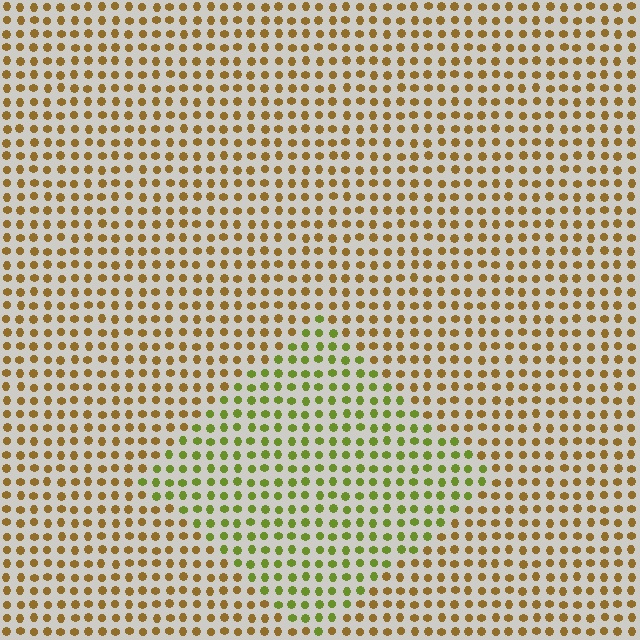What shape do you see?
I see a diamond.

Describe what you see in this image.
The image is filled with small brown elements in a uniform arrangement. A diamond-shaped region is visible where the elements are tinted to a slightly different hue, forming a subtle color boundary.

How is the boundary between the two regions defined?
The boundary is defined purely by a slight shift in hue (about 44 degrees). Spacing, size, and orientation are identical on both sides.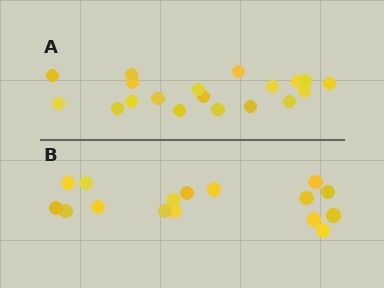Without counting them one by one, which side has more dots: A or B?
Region A (the top region) has more dots.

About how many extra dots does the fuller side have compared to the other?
Region A has just a few more — roughly 2 or 3 more dots than region B.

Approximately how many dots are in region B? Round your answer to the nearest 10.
About 20 dots. (The exact count is 16, which rounds to 20.)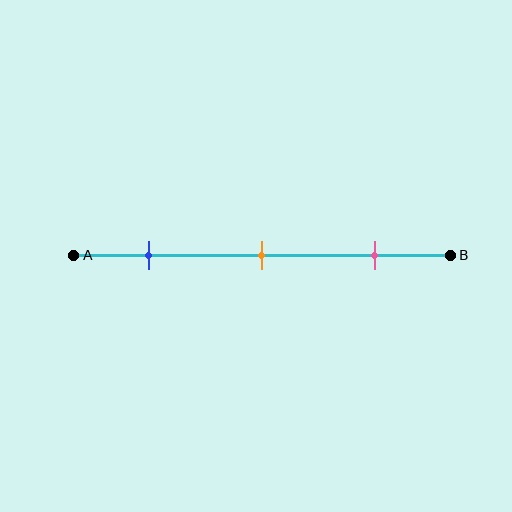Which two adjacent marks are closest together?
The blue and orange marks are the closest adjacent pair.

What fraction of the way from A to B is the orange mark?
The orange mark is approximately 50% (0.5) of the way from A to B.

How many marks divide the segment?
There are 3 marks dividing the segment.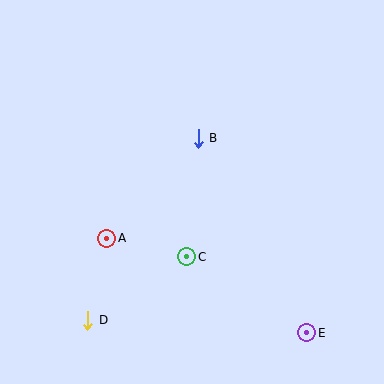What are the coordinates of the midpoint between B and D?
The midpoint between B and D is at (143, 229).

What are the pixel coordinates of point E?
Point E is at (307, 333).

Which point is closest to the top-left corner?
Point B is closest to the top-left corner.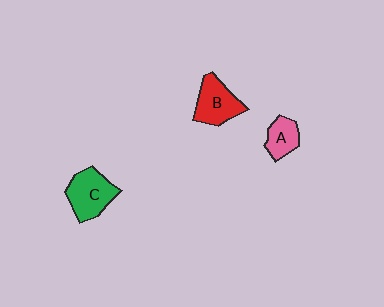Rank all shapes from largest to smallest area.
From largest to smallest: C (green), B (red), A (pink).